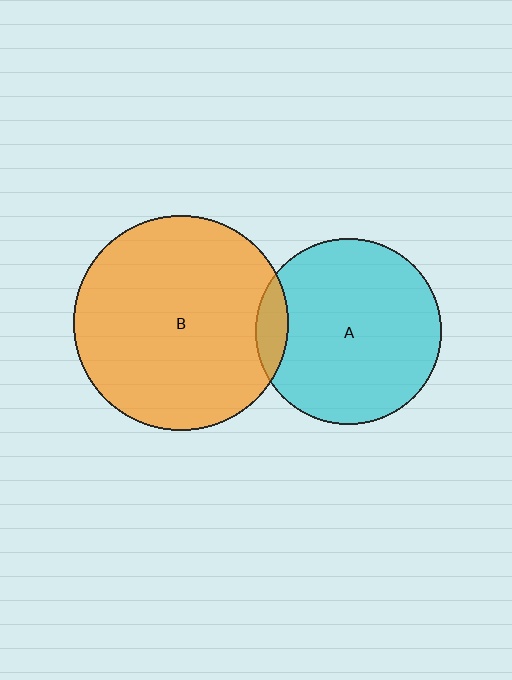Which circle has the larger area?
Circle B (orange).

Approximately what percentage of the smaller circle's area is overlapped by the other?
Approximately 10%.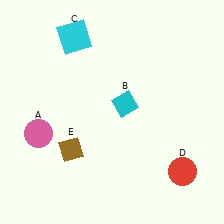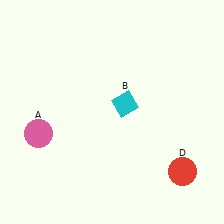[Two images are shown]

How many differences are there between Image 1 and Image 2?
There are 2 differences between the two images.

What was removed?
The brown diamond (E), the cyan square (C) were removed in Image 2.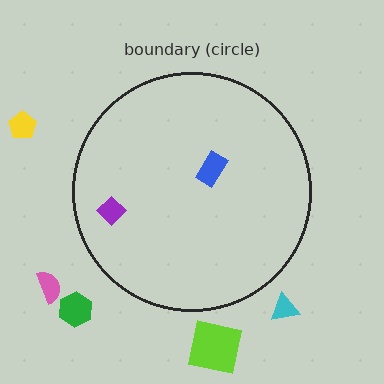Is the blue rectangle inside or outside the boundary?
Inside.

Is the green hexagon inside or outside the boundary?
Outside.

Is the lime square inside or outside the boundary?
Outside.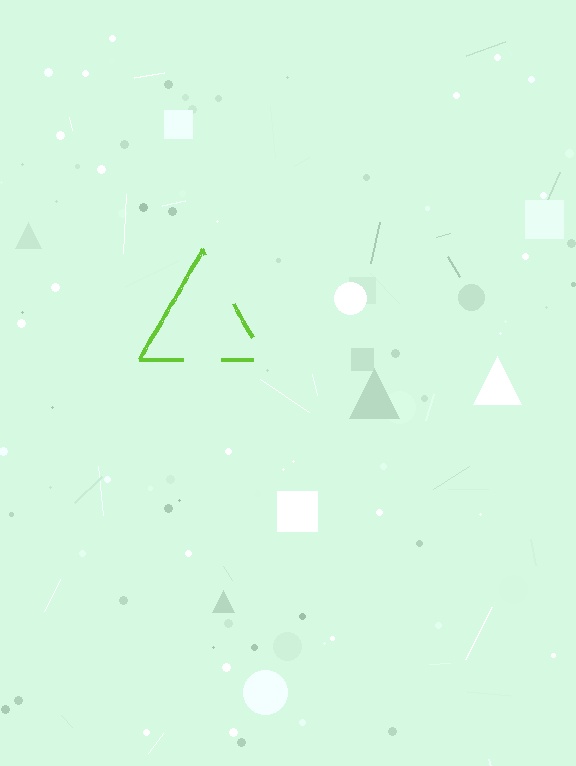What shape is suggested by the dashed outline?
The dashed outline suggests a triangle.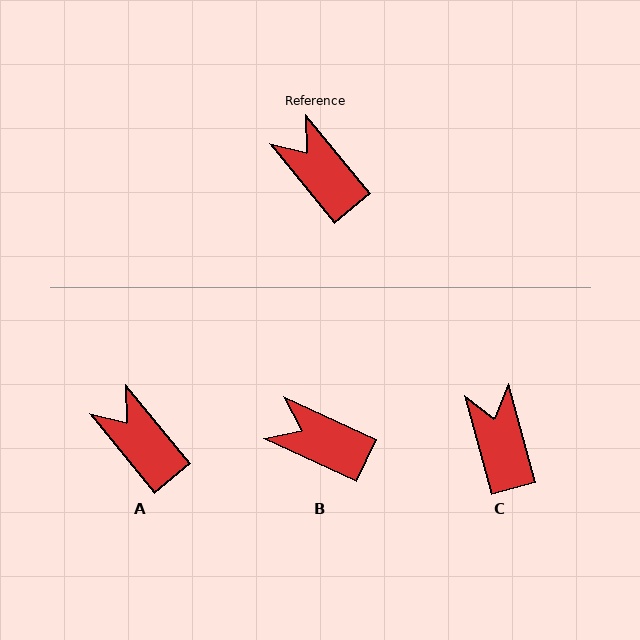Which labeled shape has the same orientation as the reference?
A.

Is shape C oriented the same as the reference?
No, it is off by about 24 degrees.